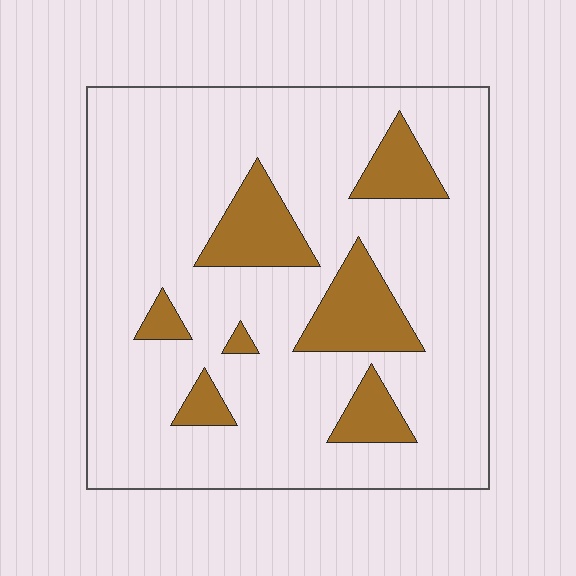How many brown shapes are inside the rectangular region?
7.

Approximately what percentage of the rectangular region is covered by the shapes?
Approximately 15%.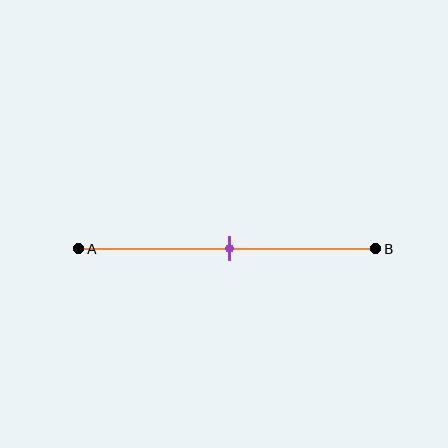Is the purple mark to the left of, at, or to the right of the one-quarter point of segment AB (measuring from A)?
The purple mark is to the right of the one-quarter point of segment AB.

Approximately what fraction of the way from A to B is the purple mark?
The purple mark is approximately 50% of the way from A to B.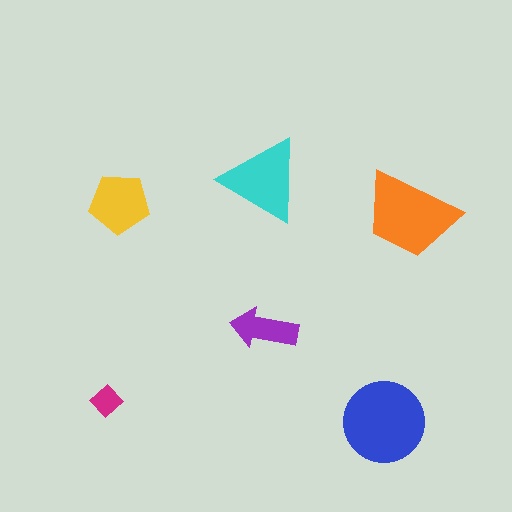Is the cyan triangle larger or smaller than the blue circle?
Smaller.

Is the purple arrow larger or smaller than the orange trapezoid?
Smaller.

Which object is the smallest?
The magenta diamond.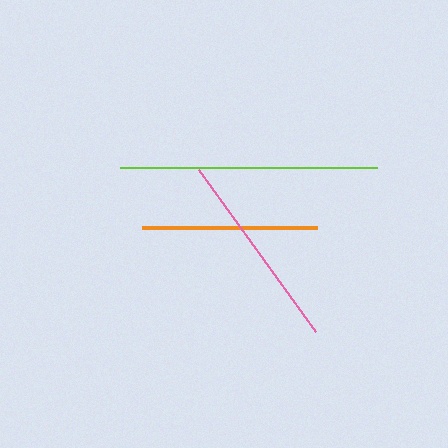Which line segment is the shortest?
The orange line is the shortest at approximately 174 pixels.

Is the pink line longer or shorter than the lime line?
The lime line is longer than the pink line.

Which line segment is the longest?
The lime line is the longest at approximately 257 pixels.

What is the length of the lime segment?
The lime segment is approximately 257 pixels long.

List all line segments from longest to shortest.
From longest to shortest: lime, pink, orange.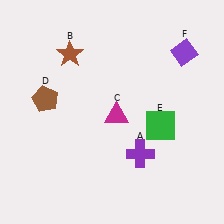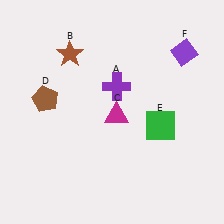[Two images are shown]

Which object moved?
The purple cross (A) moved up.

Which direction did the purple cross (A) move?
The purple cross (A) moved up.